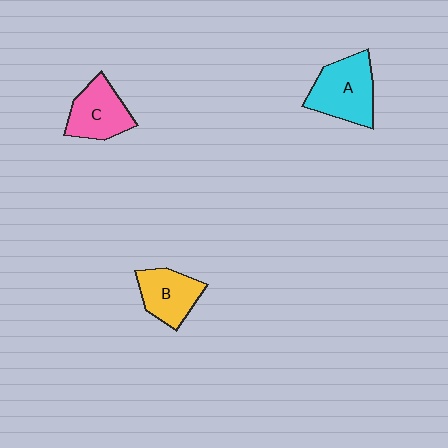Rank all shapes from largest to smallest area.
From largest to smallest: A (cyan), C (pink), B (yellow).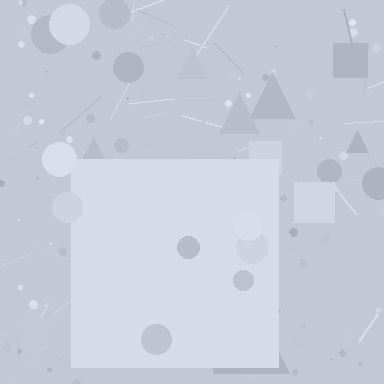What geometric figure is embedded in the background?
A square is embedded in the background.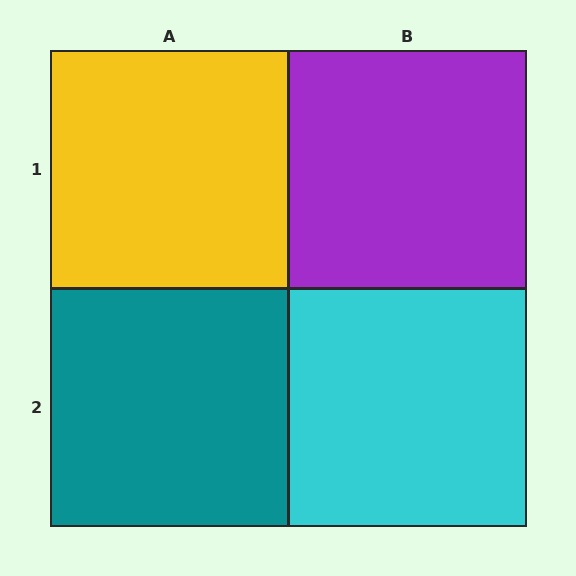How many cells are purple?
1 cell is purple.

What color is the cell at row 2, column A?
Teal.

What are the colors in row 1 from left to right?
Yellow, purple.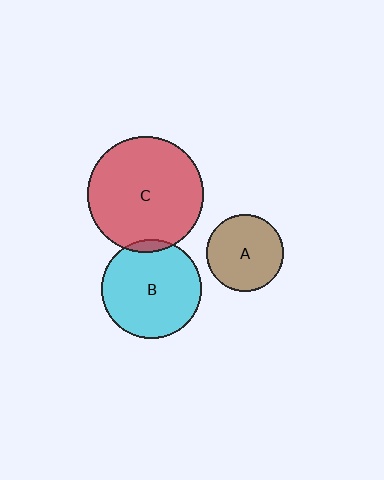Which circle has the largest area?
Circle C (red).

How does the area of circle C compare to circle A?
Approximately 2.2 times.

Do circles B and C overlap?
Yes.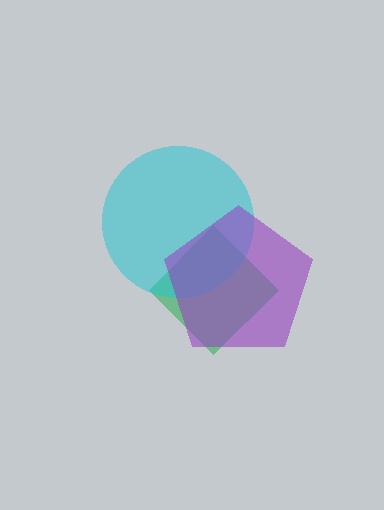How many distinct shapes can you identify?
There are 3 distinct shapes: a green diamond, a cyan circle, a purple pentagon.